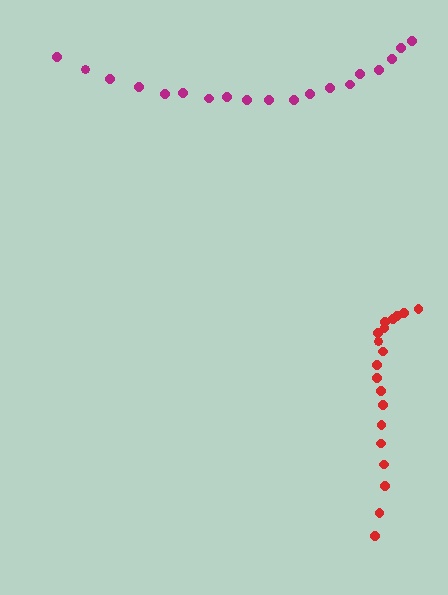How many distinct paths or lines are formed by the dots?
There are 2 distinct paths.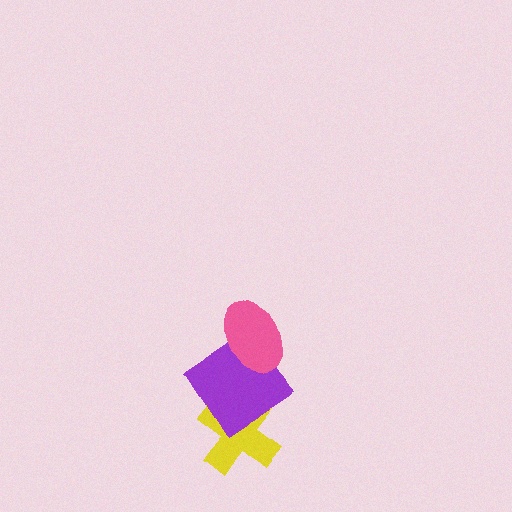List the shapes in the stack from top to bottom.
From top to bottom: the pink ellipse, the purple diamond, the yellow cross.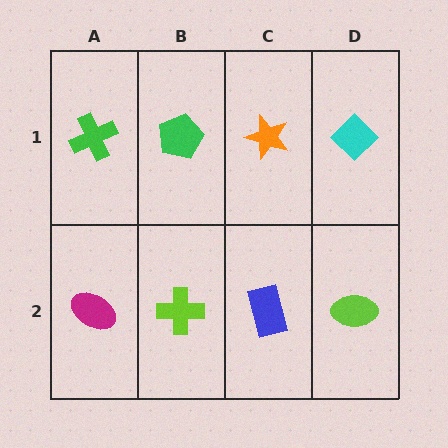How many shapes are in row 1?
4 shapes.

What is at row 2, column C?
A blue rectangle.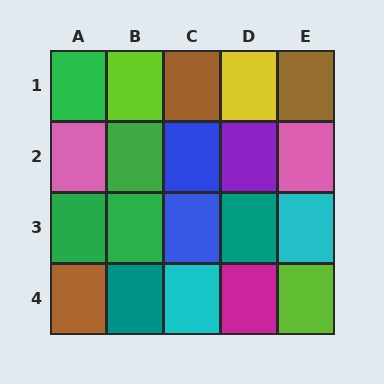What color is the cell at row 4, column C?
Cyan.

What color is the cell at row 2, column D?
Purple.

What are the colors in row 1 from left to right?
Green, lime, brown, yellow, brown.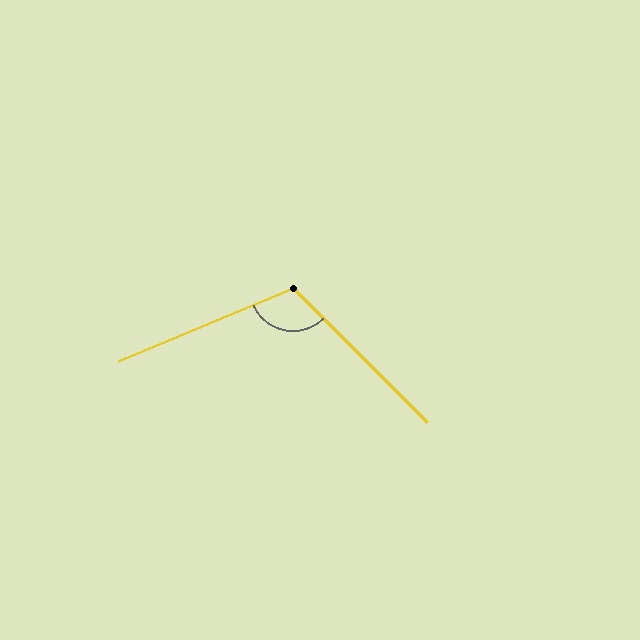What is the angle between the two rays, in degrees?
Approximately 112 degrees.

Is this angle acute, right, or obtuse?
It is obtuse.